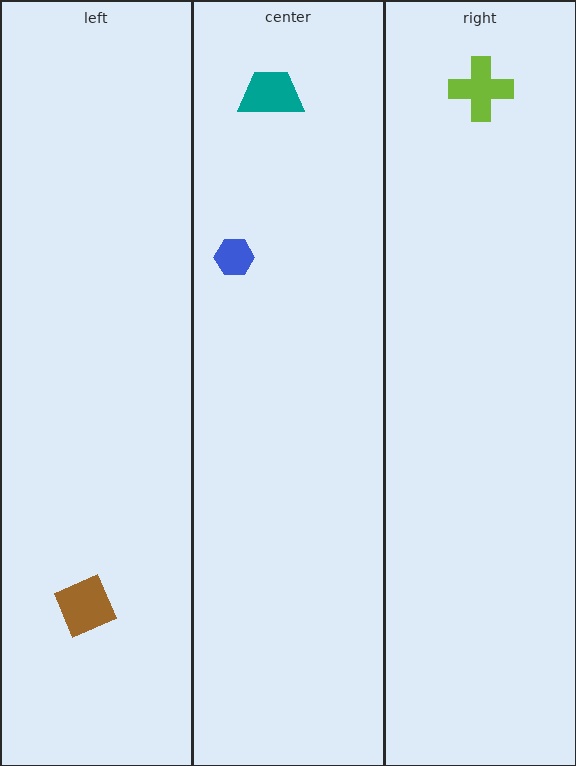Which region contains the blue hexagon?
The center region.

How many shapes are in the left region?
1.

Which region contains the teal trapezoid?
The center region.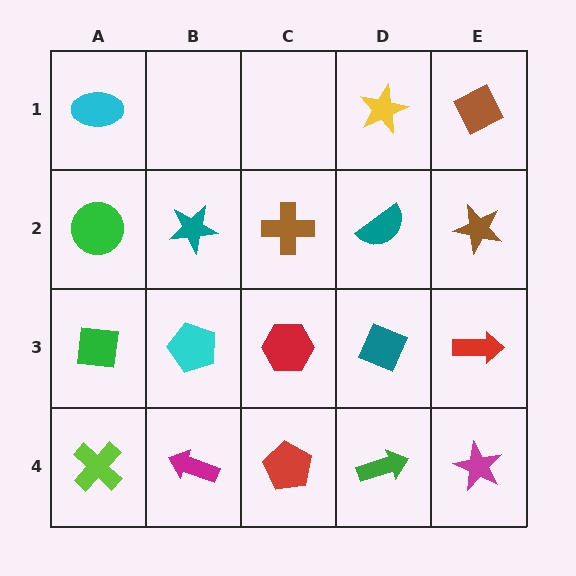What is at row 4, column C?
A red pentagon.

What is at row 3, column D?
A teal diamond.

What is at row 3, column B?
A cyan pentagon.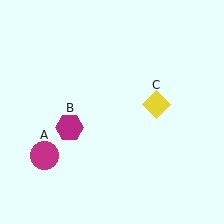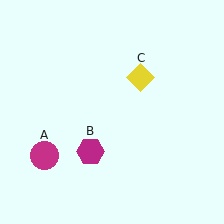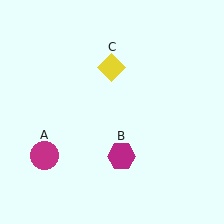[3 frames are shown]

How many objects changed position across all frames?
2 objects changed position: magenta hexagon (object B), yellow diamond (object C).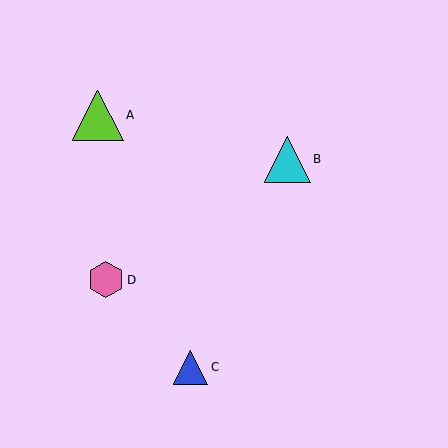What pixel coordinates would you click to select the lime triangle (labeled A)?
Click at (98, 115) to select the lime triangle A.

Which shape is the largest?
The lime triangle (labeled A) is the largest.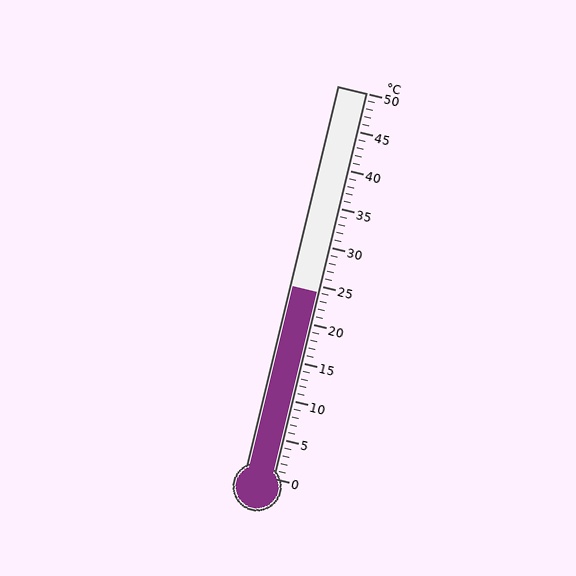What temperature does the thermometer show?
The thermometer shows approximately 24°C.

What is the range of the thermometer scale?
The thermometer scale ranges from 0°C to 50°C.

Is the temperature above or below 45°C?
The temperature is below 45°C.